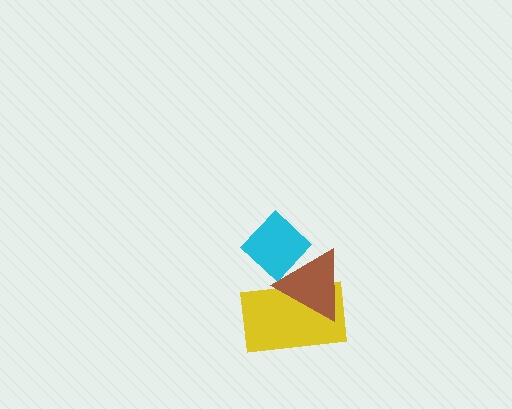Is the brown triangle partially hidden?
No, no other shape covers it.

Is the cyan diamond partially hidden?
Yes, it is partially covered by another shape.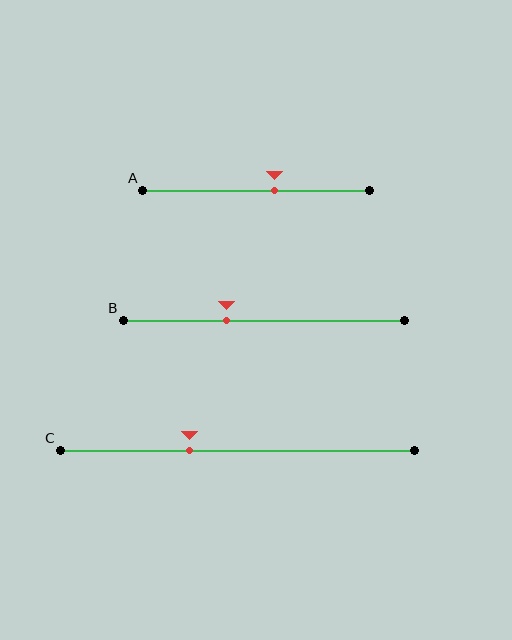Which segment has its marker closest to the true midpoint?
Segment A has its marker closest to the true midpoint.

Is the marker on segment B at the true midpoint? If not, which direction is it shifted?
No, the marker on segment B is shifted to the left by about 13% of the segment length.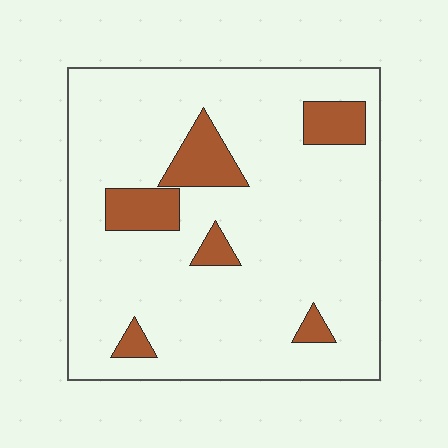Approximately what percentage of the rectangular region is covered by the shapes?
Approximately 15%.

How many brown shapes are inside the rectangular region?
6.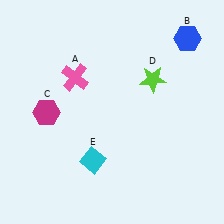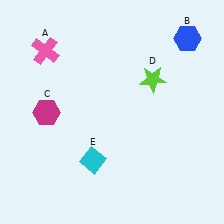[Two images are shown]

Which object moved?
The pink cross (A) moved left.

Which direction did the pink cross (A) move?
The pink cross (A) moved left.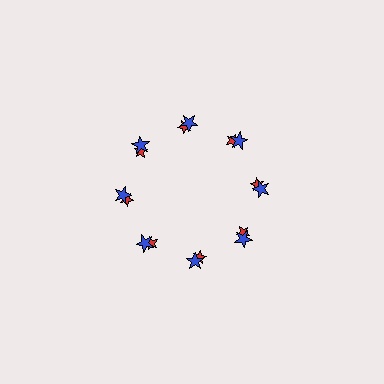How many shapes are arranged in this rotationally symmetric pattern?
There are 16 shapes, arranged in 8 groups of 2.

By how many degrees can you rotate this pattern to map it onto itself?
The pattern maps onto itself every 45 degrees of rotation.